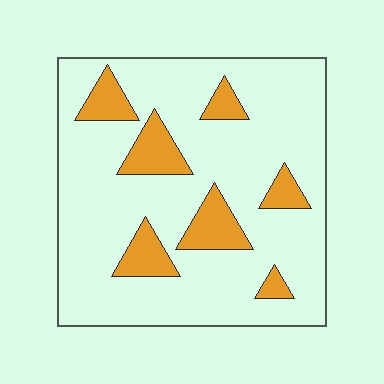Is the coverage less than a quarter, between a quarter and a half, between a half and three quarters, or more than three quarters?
Less than a quarter.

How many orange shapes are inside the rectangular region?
7.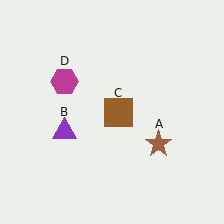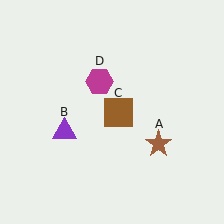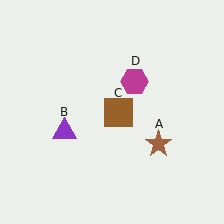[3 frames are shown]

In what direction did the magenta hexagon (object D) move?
The magenta hexagon (object D) moved right.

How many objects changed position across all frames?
1 object changed position: magenta hexagon (object D).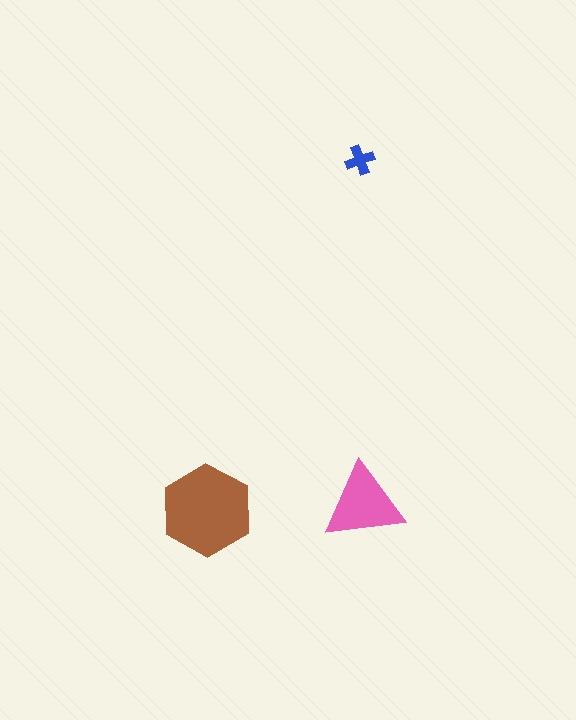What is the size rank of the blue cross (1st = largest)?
3rd.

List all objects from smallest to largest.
The blue cross, the pink triangle, the brown hexagon.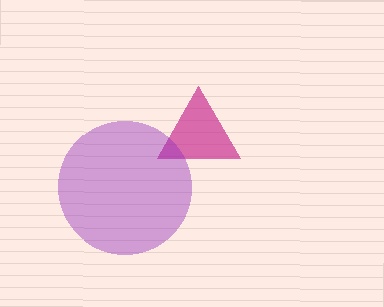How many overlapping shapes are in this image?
There are 2 overlapping shapes in the image.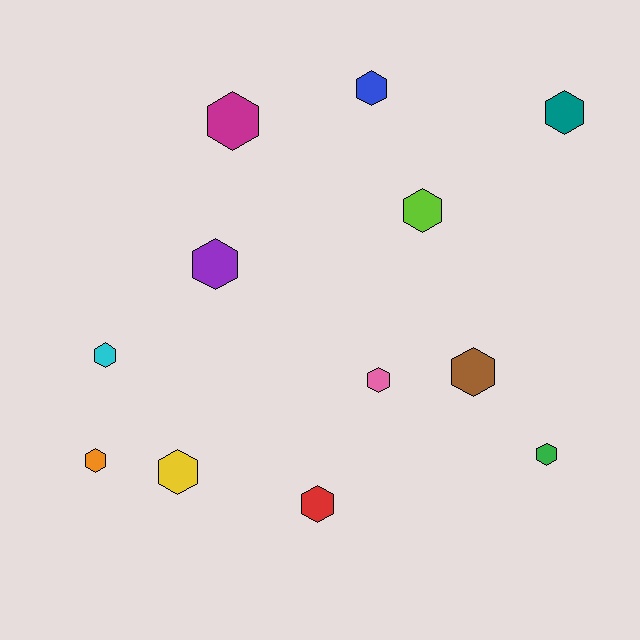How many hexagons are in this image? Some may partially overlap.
There are 12 hexagons.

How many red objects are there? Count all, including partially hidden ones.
There is 1 red object.